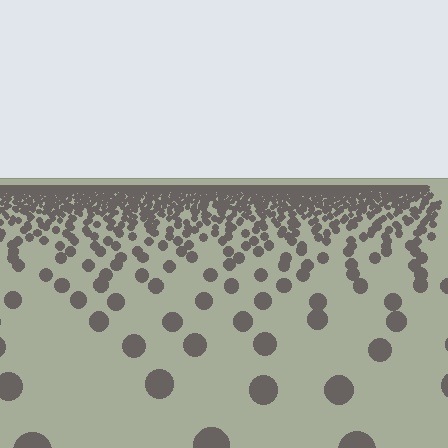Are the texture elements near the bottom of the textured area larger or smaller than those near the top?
Larger. Near the bottom, elements are closer to the viewer and appear at a bigger on-screen size.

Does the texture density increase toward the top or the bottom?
Density increases toward the top.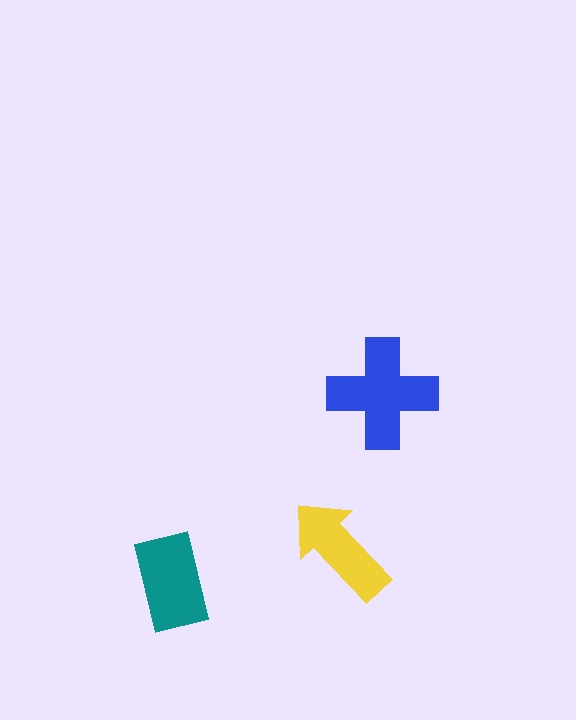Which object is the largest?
The blue cross.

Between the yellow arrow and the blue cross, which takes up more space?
The blue cross.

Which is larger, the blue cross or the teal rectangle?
The blue cross.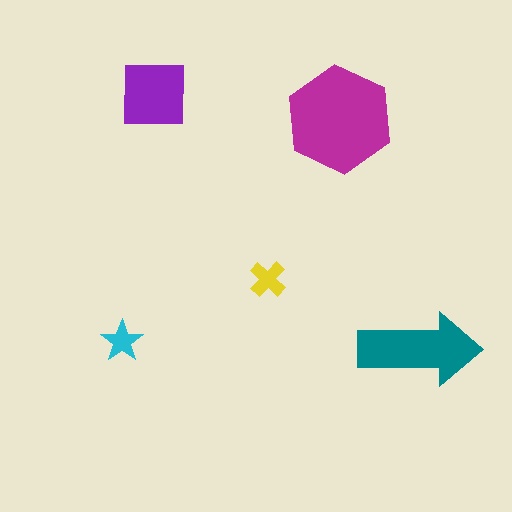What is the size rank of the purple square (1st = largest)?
3rd.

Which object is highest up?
The purple square is topmost.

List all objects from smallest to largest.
The cyan star, the yellow cross, the purple square, the teal arrow, the magenta hexagon.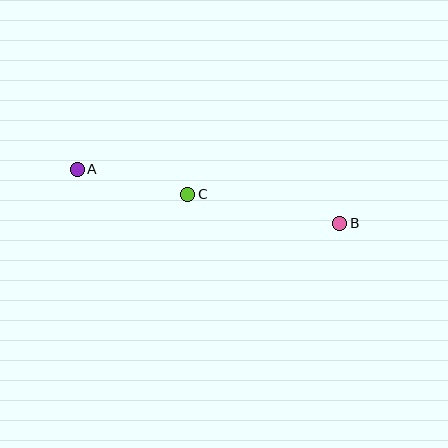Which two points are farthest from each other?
Points A and B are farthest from each other.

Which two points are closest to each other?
Points A and C are closest to each other.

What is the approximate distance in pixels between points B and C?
The distance between B and C is approximately 155 pixels.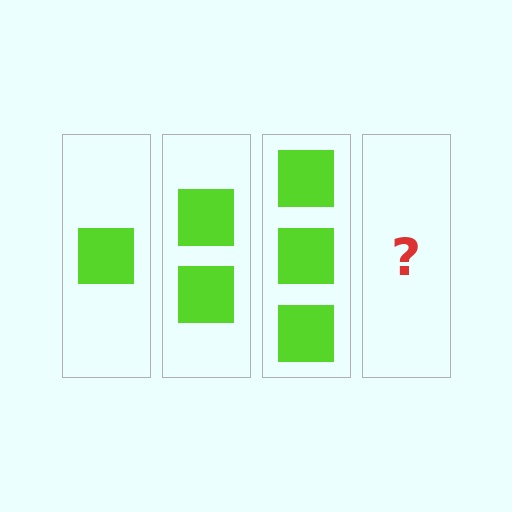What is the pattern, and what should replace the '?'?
The pattern is that each step adds one more square. The '?' should be 4 squares.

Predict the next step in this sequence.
The next step is 4 squares.